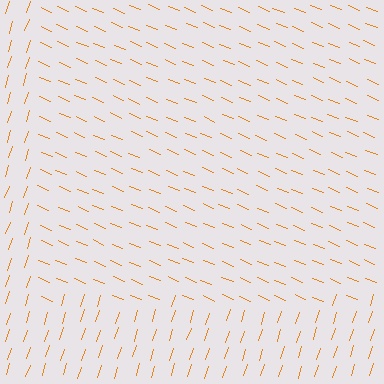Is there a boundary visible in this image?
Yes, there is a texture boundary formed by a change in line orientation.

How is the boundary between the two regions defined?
The boundary is defined purely by a change in line orientation (approximately 86 degrees difference). All lines are the same color and thickness.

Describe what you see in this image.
The image is filled with small orange line segments. A rectangle region in the image has lines oriented differently from the surrounding lines, creating a visible texture boundary.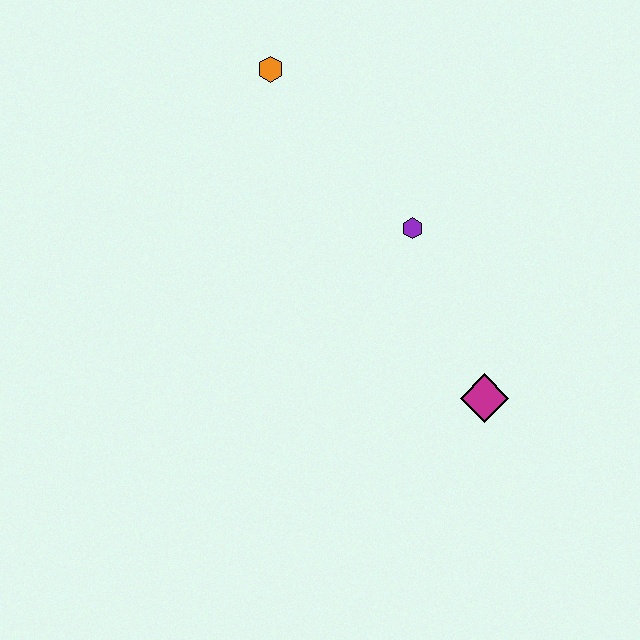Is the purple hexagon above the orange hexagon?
No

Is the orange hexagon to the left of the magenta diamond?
Yes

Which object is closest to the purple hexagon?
The magenta diamond is closest to the purple hexagon.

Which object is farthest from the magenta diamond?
The orange hexagon is farthest from the magenta diamond.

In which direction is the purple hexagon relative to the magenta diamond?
The purple hexagon is above the magenta diamond.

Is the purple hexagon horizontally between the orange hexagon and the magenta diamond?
Yes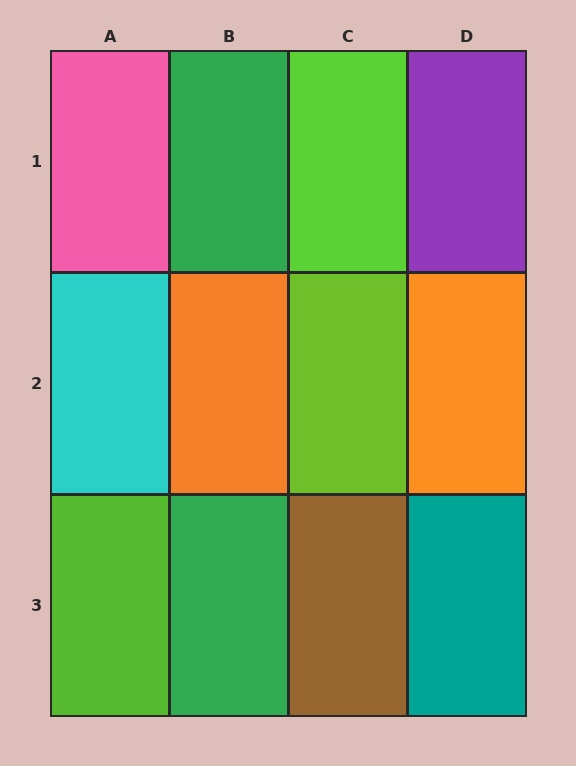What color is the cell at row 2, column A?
Cyan.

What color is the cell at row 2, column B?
Orange.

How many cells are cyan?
1 cell is cyan.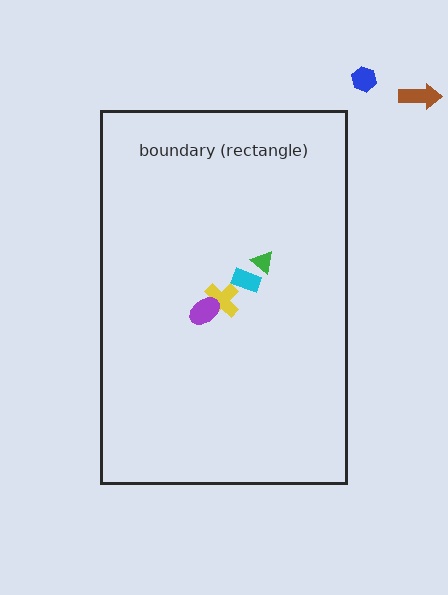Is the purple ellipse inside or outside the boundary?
Inside.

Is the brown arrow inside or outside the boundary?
Outside.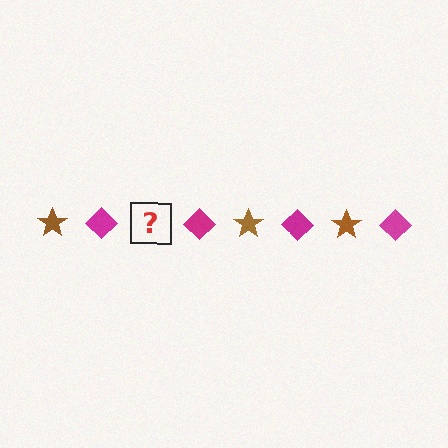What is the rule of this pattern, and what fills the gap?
The rule is that the pattern alternates between brown star and magenta diamond. The gap should be filled with a brown star.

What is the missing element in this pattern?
The missing element is a brown star.